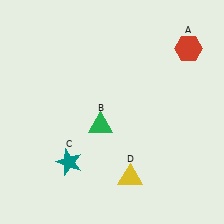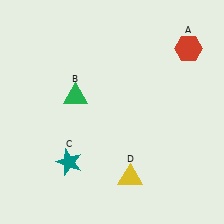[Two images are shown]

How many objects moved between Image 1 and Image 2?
1 object moved between the two images.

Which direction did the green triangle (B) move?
The green triangle (B) moved up.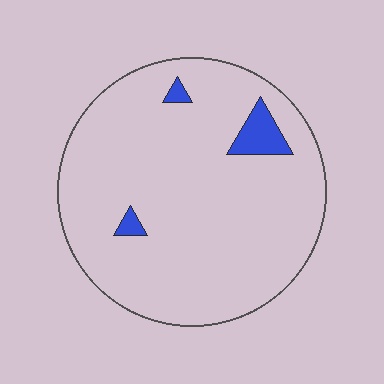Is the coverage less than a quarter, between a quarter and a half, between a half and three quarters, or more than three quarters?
Less than a quarter.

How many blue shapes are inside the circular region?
3.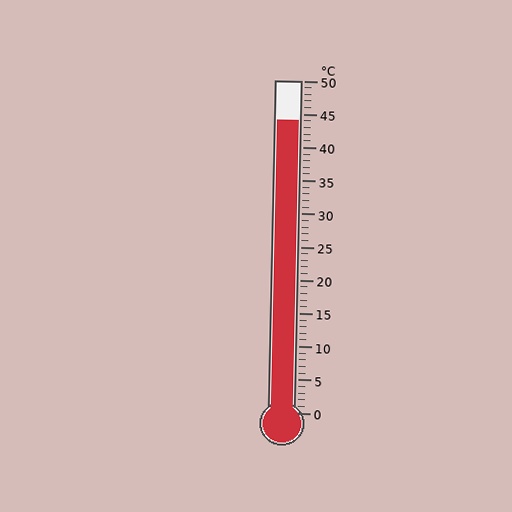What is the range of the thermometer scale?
The thermometer scale ranges from 0°C to 50°C.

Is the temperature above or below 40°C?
The temperature is above 40°C.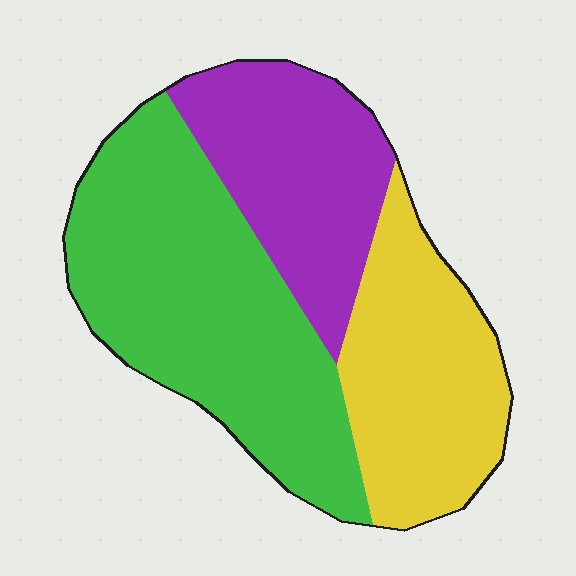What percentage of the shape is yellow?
Yellow covers about 30% of the shape.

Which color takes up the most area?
Green, at roughly 45%.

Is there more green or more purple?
Green.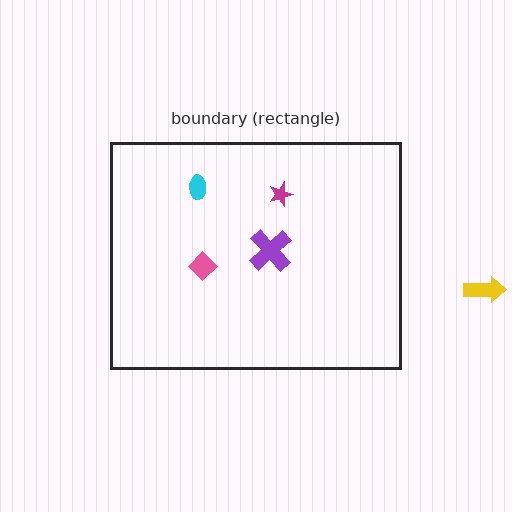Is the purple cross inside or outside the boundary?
Inside.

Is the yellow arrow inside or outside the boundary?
Outside.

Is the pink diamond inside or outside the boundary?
Inside.